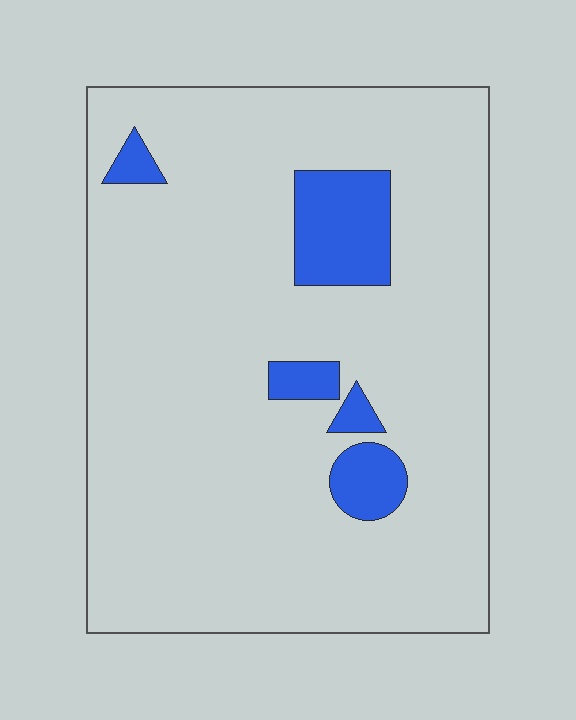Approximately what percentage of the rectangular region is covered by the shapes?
Approximately 10%.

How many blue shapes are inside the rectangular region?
5.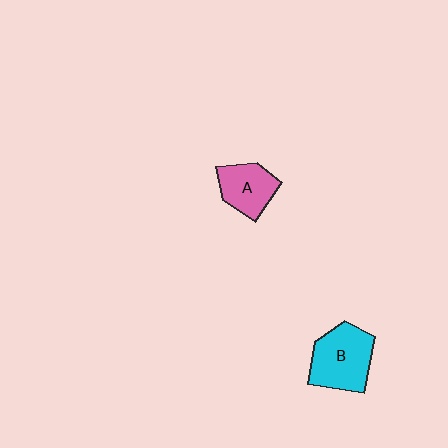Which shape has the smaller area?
Shape A (pink).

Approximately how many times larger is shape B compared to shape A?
Approximately 1.4 times.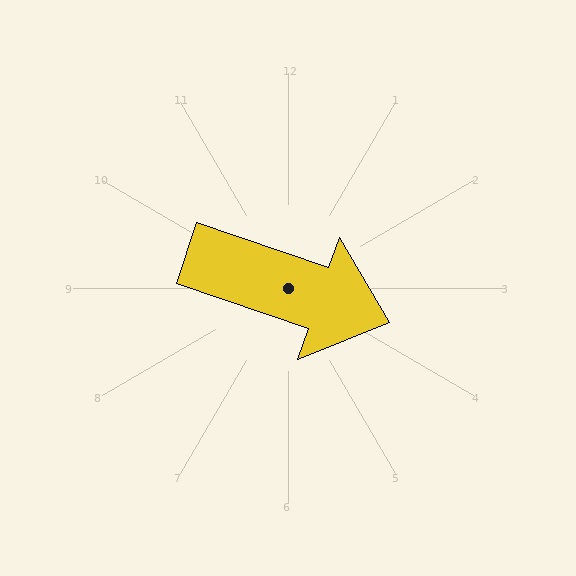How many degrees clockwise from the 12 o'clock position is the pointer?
Approximately 109 degrees.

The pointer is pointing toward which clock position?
Roughly 4 o'clock.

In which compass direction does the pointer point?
East.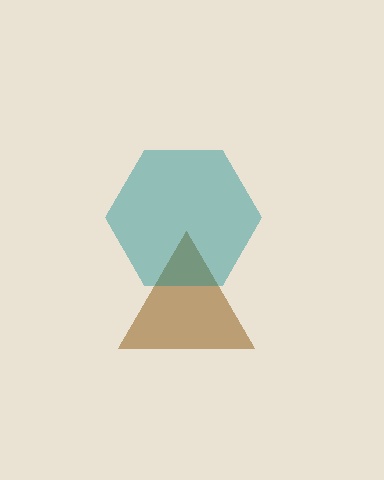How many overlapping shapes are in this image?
There are 2 overlapping shapes in the image.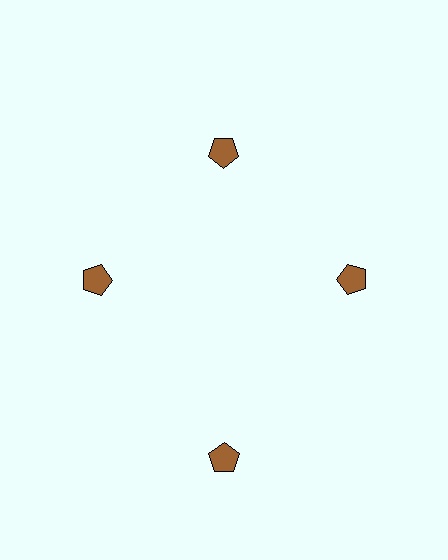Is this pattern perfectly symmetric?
No. The 4 brown pentagons are arranged in a ring, but one element near the 6 o'clock position is pushed outward from the center, breaking the 4-fold rotational symmetry.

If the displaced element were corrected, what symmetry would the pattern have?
It would have 4-fold rotational symmetry — the pattern would map onto itself every 90 degrees.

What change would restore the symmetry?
The symmetry would be restored by moving it inward, back onto the ring so that all 4 pentagons sit at equal angles and equal distance from the center.